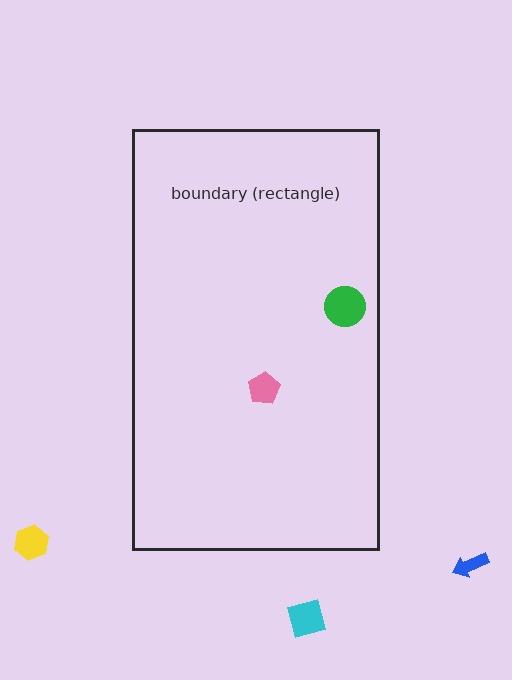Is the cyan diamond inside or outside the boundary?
Outside.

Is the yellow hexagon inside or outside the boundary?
Outside.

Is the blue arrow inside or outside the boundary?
Outside.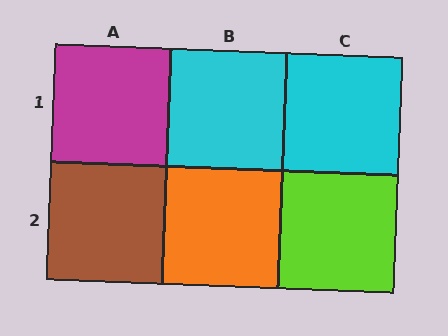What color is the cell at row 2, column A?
Brown.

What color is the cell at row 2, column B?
Orange.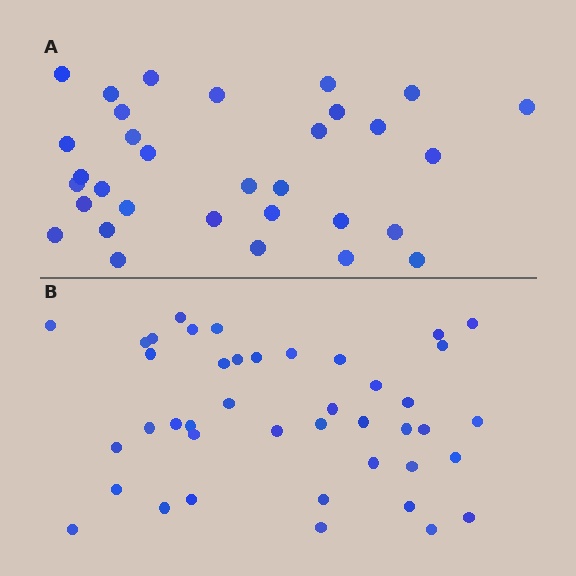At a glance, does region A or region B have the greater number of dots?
Region B (the bottom region) has more dots.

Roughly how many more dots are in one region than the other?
Region B has roughly 10 or so more dots than region A.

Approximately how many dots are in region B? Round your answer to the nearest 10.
About 40 dots. (The exact count is 42, which rounds to 40.)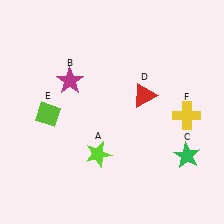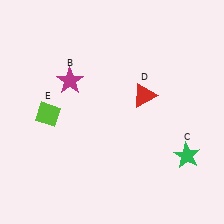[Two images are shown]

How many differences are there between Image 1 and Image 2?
There are 2 differences between the two images.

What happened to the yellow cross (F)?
The yellow cross (F) was removed in Image 2. It was in the bottom-right area of Image 1.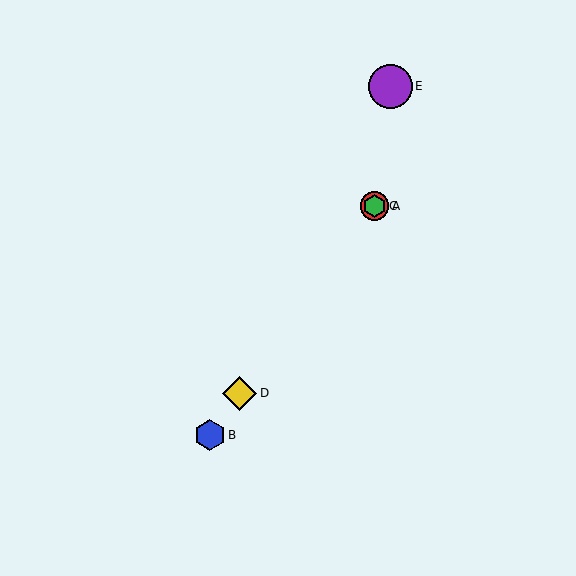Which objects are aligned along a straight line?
Objects A, B, C, D are aligned along a straight line.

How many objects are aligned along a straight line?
4 objects (A, B, C, D) are aligned along a straight line.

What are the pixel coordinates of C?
Object C is at (375, 206).